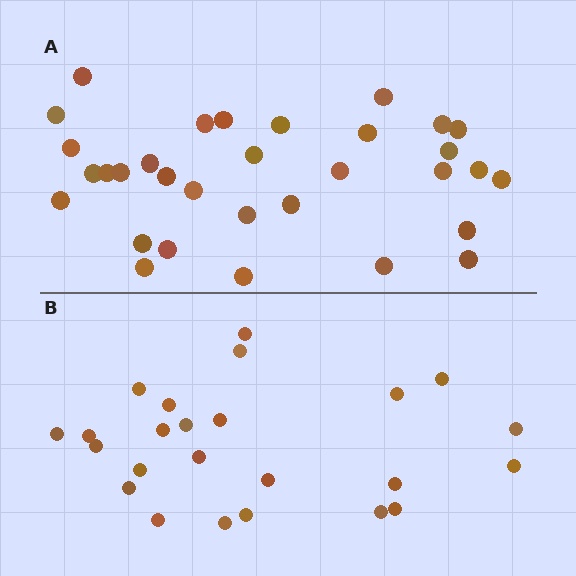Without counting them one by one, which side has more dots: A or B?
Region A (the top region) has more dots.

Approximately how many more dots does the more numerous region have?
Region A has roughly 8 or so more dots than region B.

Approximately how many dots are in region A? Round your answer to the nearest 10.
About 30 dots. (The exact count is 32, which rounds to 30.)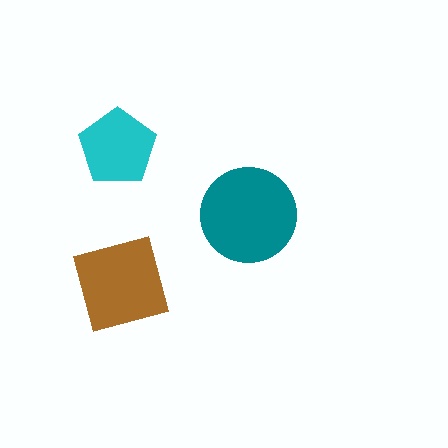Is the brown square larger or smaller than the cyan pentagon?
Larger.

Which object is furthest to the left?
The cyan pentagon is leftmost.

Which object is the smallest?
The cyan pentagon.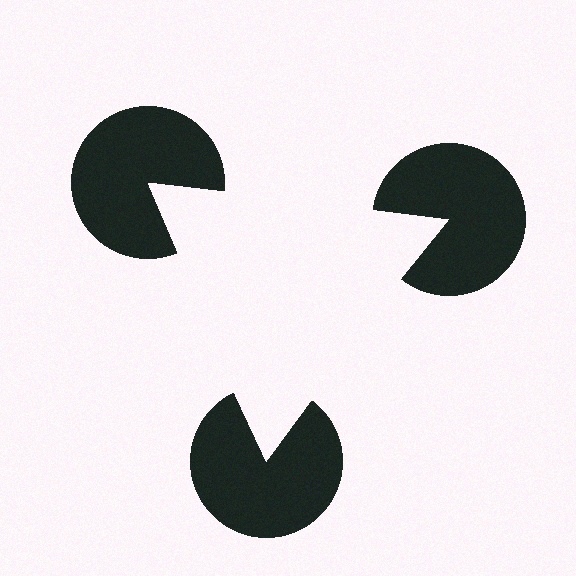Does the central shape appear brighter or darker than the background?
It typically appears slightly brighter than the background, even though no actual brightness change is drawn.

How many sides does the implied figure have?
3 sides.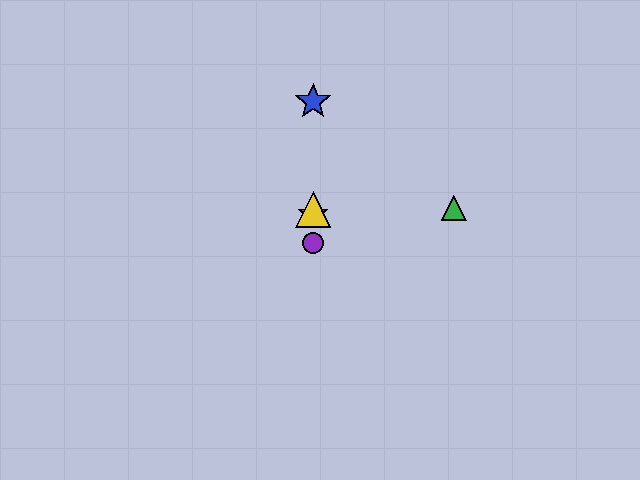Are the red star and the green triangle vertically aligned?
No, the red star is at x≈313 and the green triangle is at x≈454.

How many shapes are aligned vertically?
4 shapes (the red star, the blue star, the yellow triangle, the purple circle) are aligned vertically.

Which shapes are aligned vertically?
The red star, the blue star, the yellow triangle, the purple circle are aligned vertically.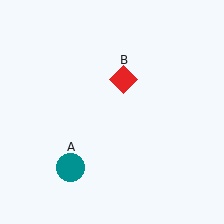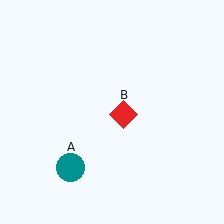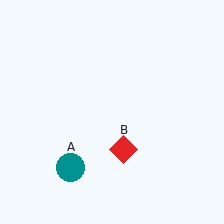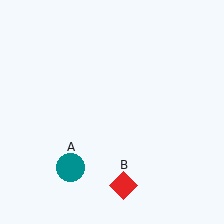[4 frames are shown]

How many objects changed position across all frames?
1 object changed position: red diamond (object B).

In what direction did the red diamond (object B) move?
The red diamond (object B) moved down.